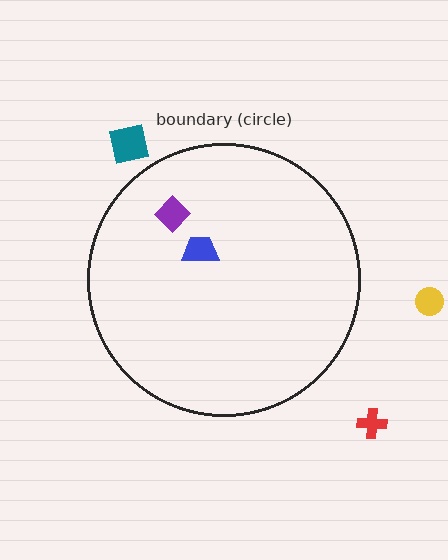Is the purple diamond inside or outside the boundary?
Inside.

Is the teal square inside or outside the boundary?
Outside.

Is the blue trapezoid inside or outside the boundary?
Inside.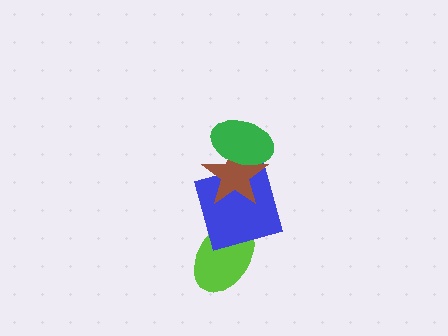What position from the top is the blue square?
The blue square is 3rd from the top.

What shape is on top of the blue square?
The brown star is on top of the blue square.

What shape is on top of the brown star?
The green ellipse is on top of the brown star.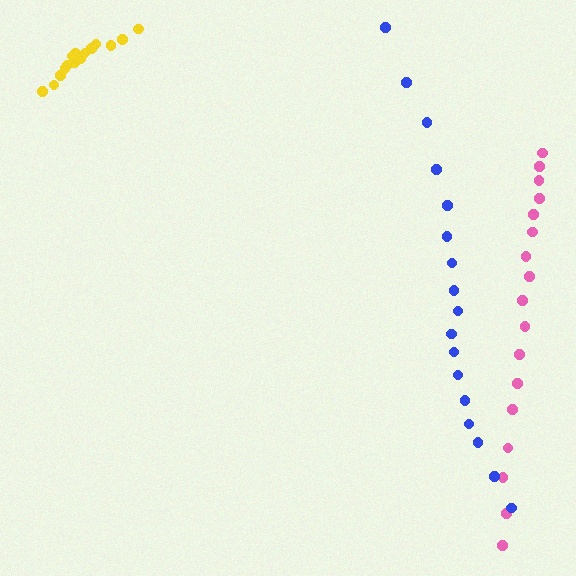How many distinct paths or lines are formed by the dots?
There are 3 distinct paths.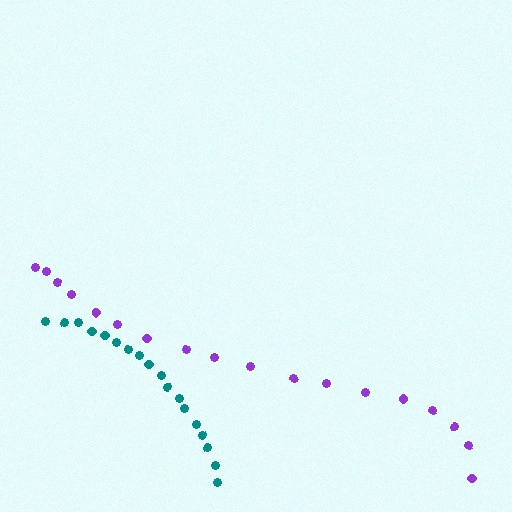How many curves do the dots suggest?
There are 2 distinct paths.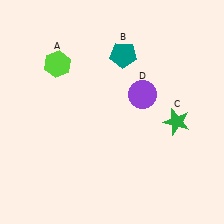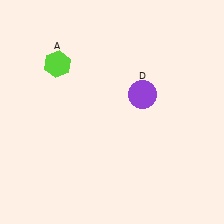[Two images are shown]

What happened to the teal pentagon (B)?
The teal pentagon (B) was removed in Image 2. It was in the top-right area of Image 1.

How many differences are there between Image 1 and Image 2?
There are 2 differences between the two images.